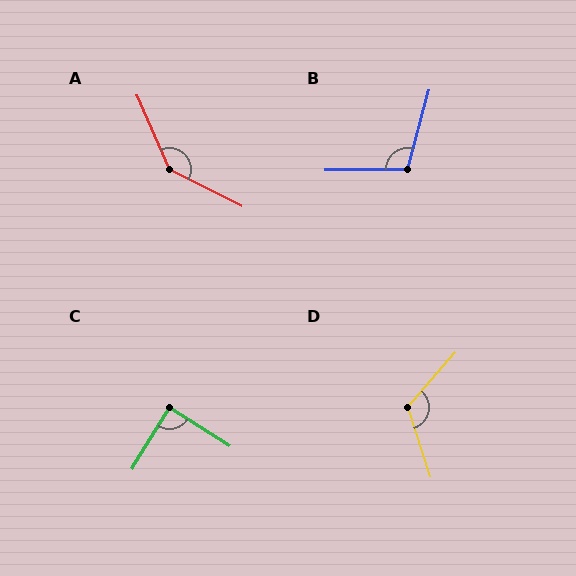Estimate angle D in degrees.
Approximately 121 degrees.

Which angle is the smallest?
C, at approximately 88 degrees.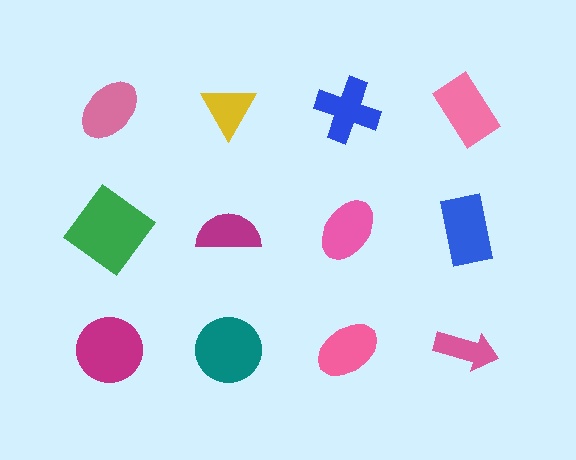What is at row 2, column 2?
A magenta semicircle.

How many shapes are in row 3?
4 shapes.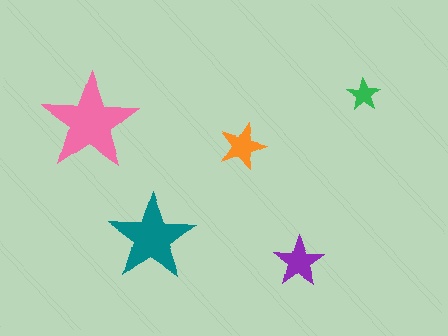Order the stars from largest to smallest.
the pink one, the teal one, the purple one, the orange one, the green one.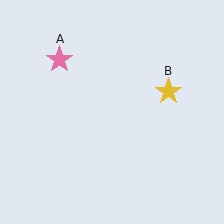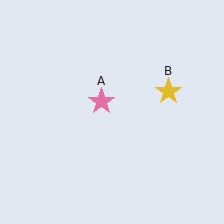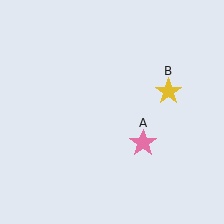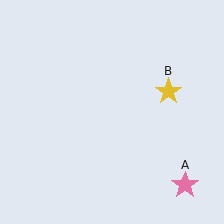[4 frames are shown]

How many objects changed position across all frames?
1 object changed position: pink star (object A).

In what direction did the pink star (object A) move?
The pink star (object A) moved down and to the right.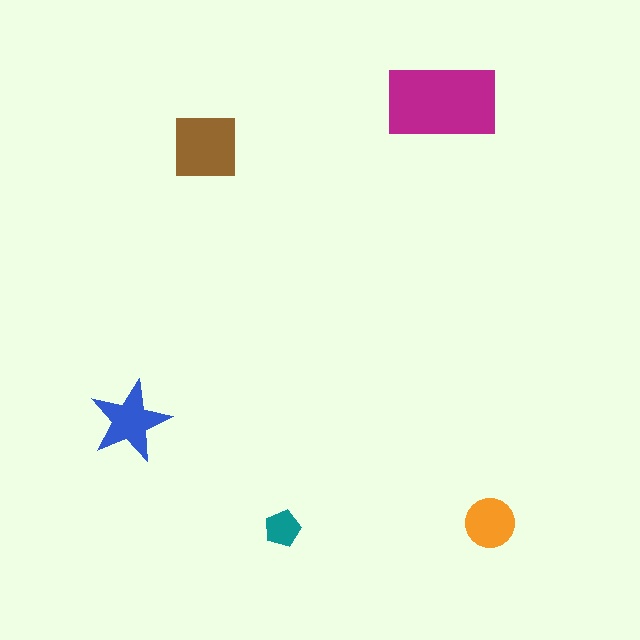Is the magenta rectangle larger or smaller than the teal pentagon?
Larger.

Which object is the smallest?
The teal pentagon.